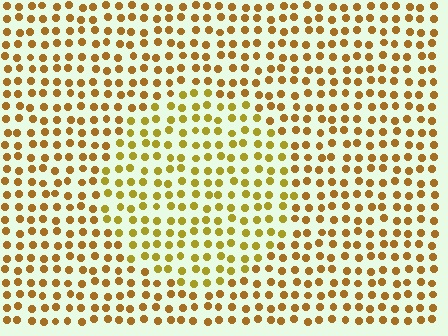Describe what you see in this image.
The image is filled with small brown elements in a uniform arrangement. A circle-shaped region is visible where the elements are tinted to a slightly different hue, forming a subtle color boundary.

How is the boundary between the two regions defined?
The boundary is defined purely by a slight shift in hue (about 22 degrees). Spacing, size, and orientation are identical on both sides.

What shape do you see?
I see a circle.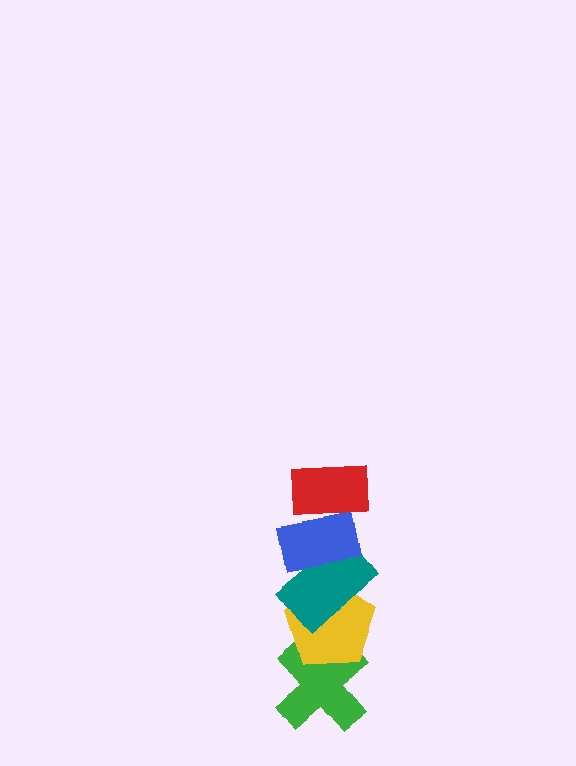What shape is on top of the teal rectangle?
The blue rectangle is on top of the teal rectangle.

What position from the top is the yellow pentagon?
The yellow pentagon is 4th from the top.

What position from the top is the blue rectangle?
The blue rectangle is 2nd from the top.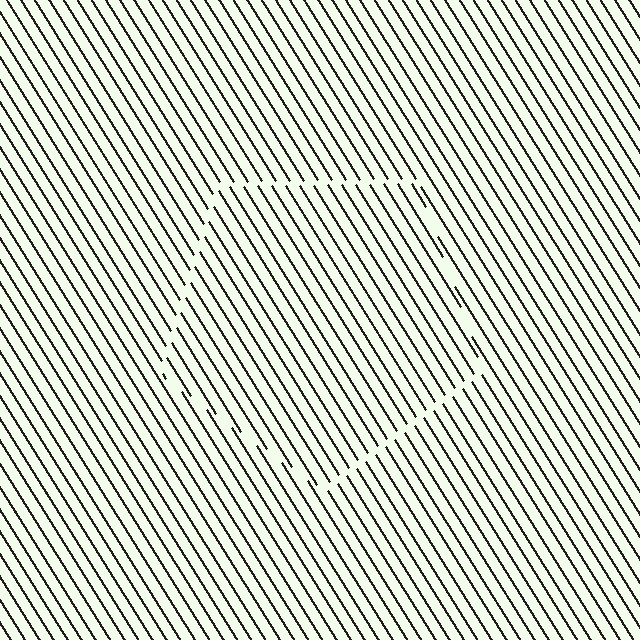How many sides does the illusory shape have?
5 sides — the line-ends trace a pentagon.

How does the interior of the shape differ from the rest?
The interior of the shape contains the same grating, shifted by half a period — the contour is defined by the phase discontinuity where line-ends from the inner and outer gratings abut.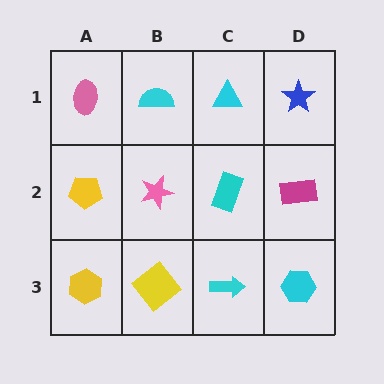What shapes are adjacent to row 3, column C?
A cyan rectangle (row 2, column C), a yellow diamond (row 3, column B), a cyan hexagon (row 3, column D).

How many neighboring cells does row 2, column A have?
3.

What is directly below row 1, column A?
A yellow pentagon.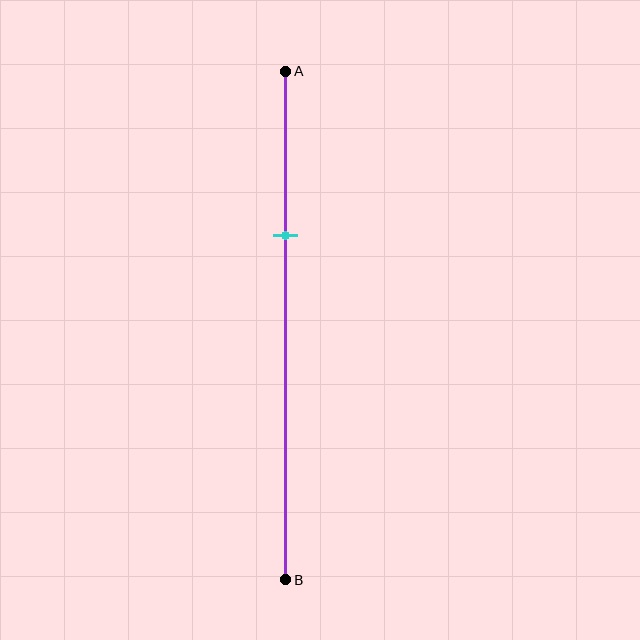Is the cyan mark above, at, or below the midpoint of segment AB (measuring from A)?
The cyan mark is above the midpoint of segment AB.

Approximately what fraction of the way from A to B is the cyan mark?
The cyan mark is approximately 30% of the way from A to B.